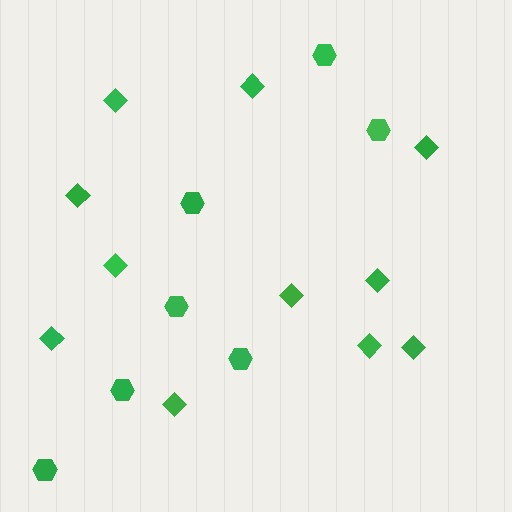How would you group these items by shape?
There are 2 groups: one group of diamonds (11) and one group of hexagons (7).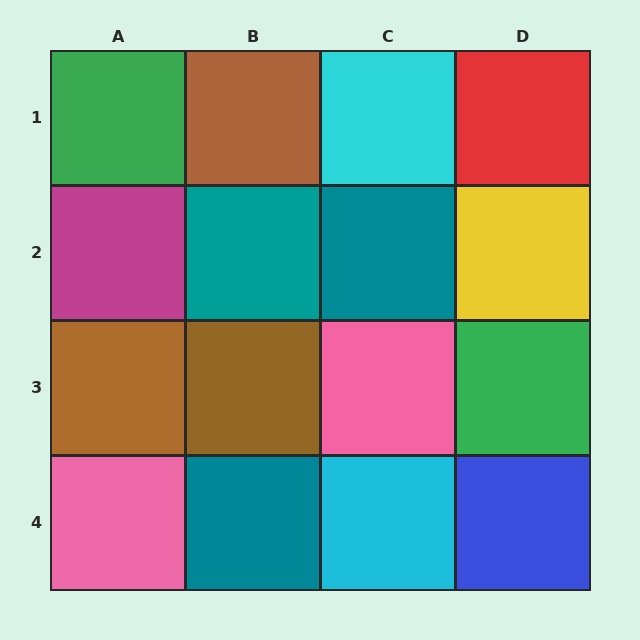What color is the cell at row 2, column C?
Teal.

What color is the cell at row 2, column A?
Magenta.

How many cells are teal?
3 cells are teal.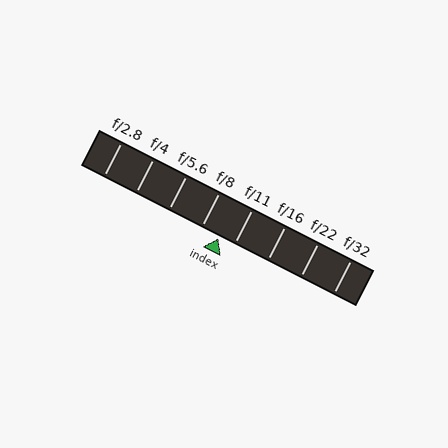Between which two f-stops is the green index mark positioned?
The index mark is between f/8 and f/11.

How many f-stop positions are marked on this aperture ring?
There are 8 f-stop positions marked.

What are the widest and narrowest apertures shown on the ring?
The widest aperture shown is f/2.8 and the narrowest is f/32.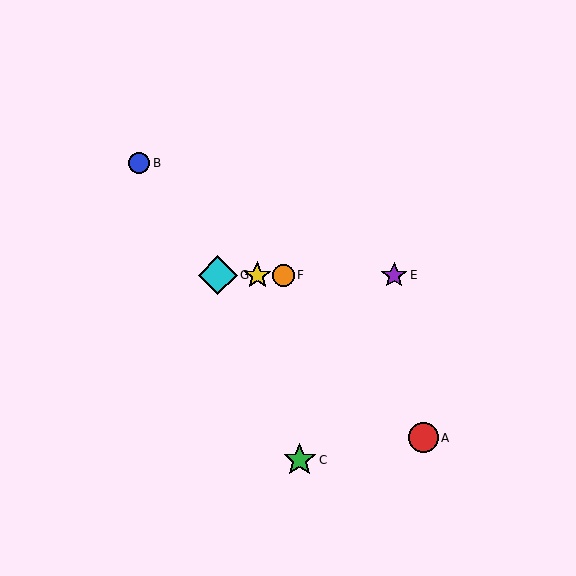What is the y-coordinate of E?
Object E is at y≈275.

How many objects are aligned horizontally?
4 objects (D, E, F, G) are aligned horizontally.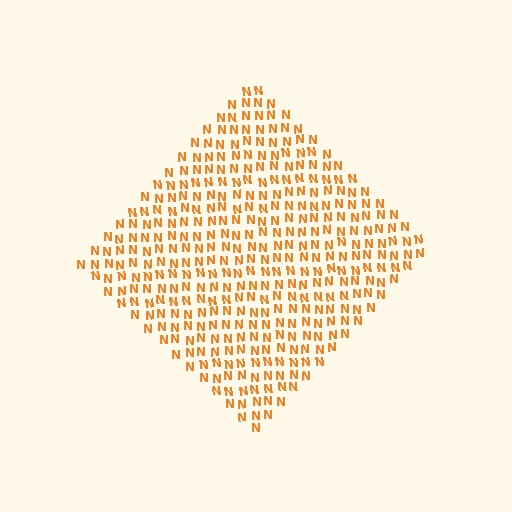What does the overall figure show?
The overall figure shows a diamond.